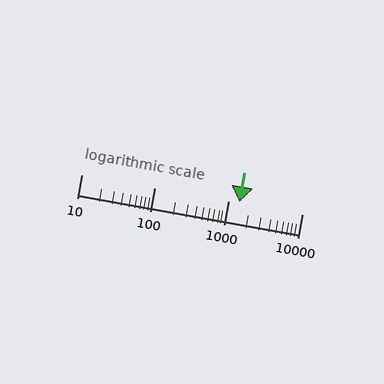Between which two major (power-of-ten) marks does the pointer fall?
The pointer is between 1000 and 10000.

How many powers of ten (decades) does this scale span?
The scale spans 3 decades, from 10 to 10000.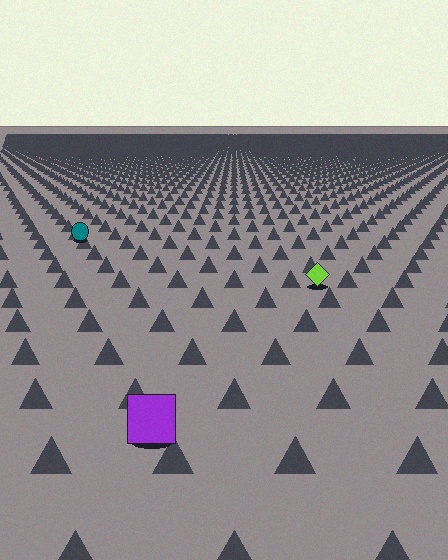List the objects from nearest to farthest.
From nearest to farthest: the purple square, the lime diamond, the teal circle.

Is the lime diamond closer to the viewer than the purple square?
No. The purple square is closer — you can tell from the texture gradient: the ground texture is coarser near it.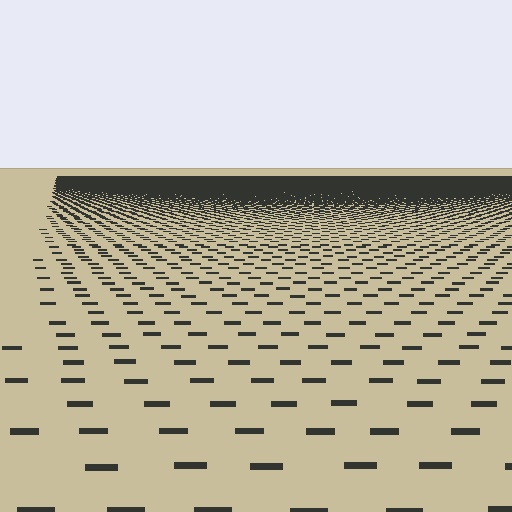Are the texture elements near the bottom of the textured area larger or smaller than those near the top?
Larger. Near the bottom, elements are closer to the viewer and appear at a bigger on-screen size.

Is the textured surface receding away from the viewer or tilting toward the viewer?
The surface is receding away from the viewer. Texture elements get smaller and denser toward the top.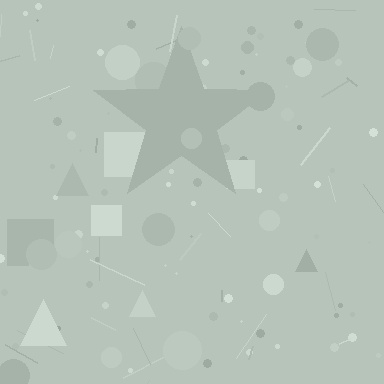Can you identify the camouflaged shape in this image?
The camouflaged shape is a star.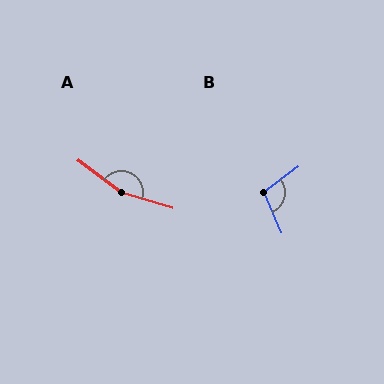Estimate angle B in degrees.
Approximately 103 degrees.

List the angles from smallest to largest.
B (103°), A (160°).